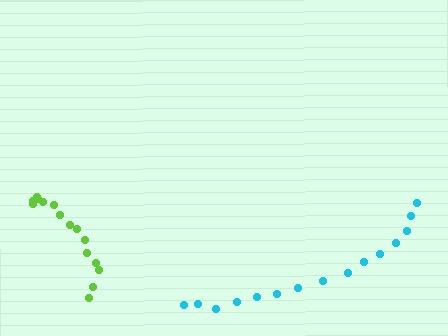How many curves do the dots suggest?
There are 2 distinct paths.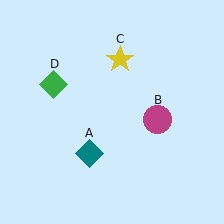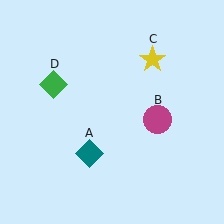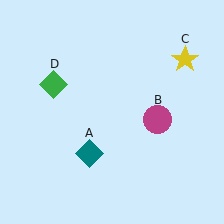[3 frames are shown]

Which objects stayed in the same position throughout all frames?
Teal diamond (object A) and magenta circle (object B) and green diamond (object D) remained stationary.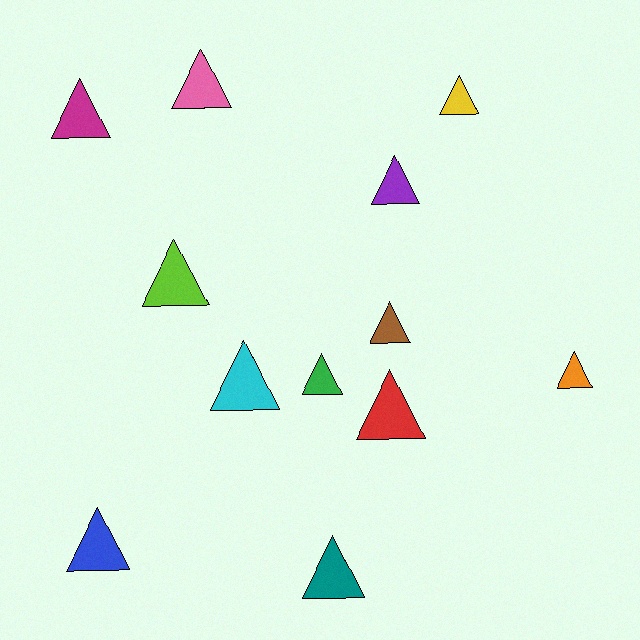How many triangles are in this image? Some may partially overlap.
There are 12 triangles.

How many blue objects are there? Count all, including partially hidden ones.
There is 1 blue object.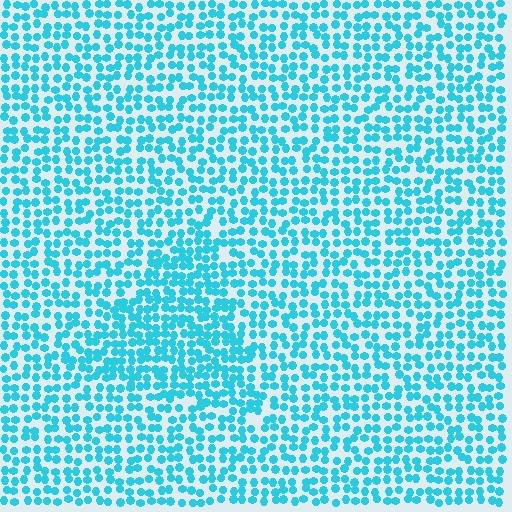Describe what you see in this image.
The image contains small cyan elements arranged at two different densities. A triangle-shaped region is visible where the elements are more densely packed than the surrounding area.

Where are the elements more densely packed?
The elements are more densely packed inside the triangle boundary.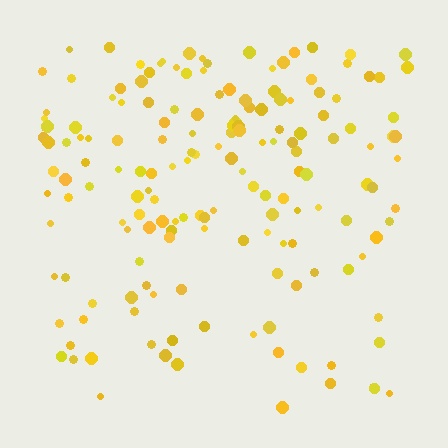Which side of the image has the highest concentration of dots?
The top.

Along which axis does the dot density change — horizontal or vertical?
Vertical.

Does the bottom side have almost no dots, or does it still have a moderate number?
Still a moderate number, just noticeably fewer than the top.